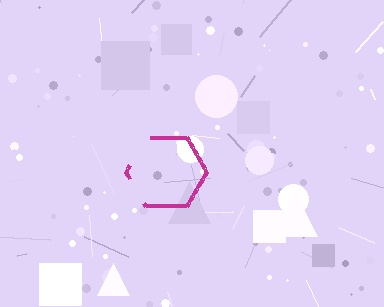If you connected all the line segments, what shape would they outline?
They would outline a hexagon.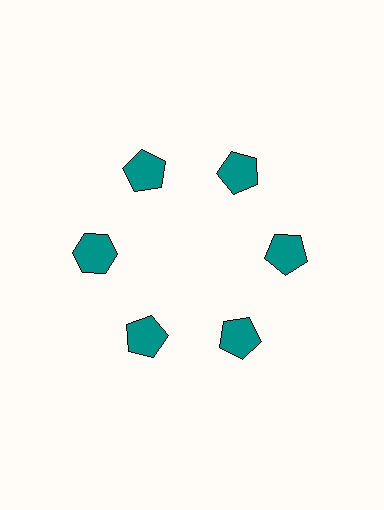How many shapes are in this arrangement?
There are 6 shapes arranged in a ring pattern.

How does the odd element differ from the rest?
It has a different shape: hexagon instead of pentagon.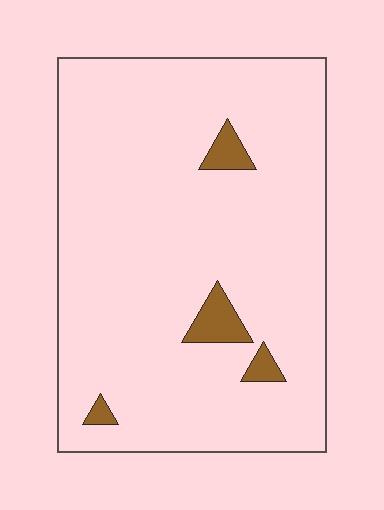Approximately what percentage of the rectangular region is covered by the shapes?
Approximately 5%.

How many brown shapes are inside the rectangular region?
4.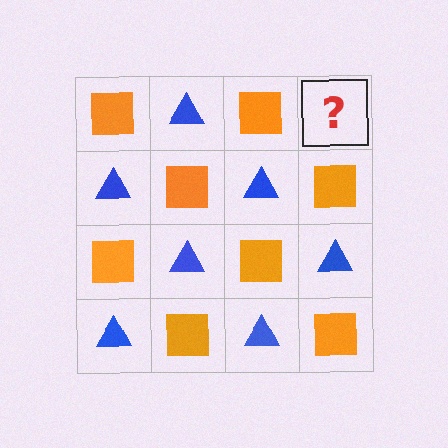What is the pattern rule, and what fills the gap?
The rule is that it alternates orange square and blue triangle in a checkerboard pattern. The gap should be filled with a blue triangle.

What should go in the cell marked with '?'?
The missing cell should contain a blue triangle.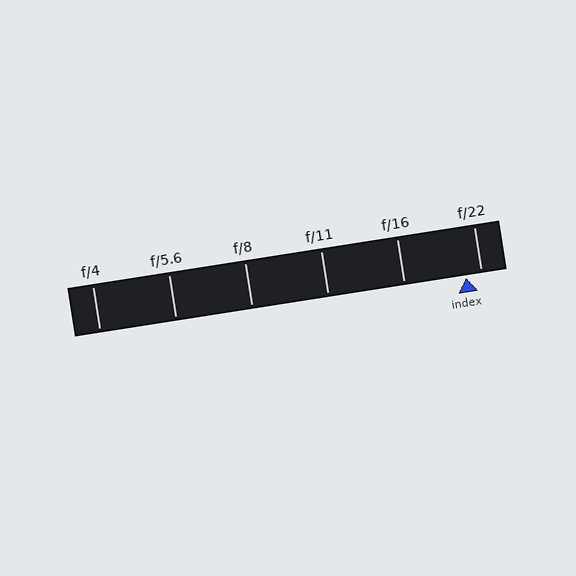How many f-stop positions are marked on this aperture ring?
There are 6 f-stop positions marked.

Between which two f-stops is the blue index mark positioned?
The index mark is between f/16 and f/22.